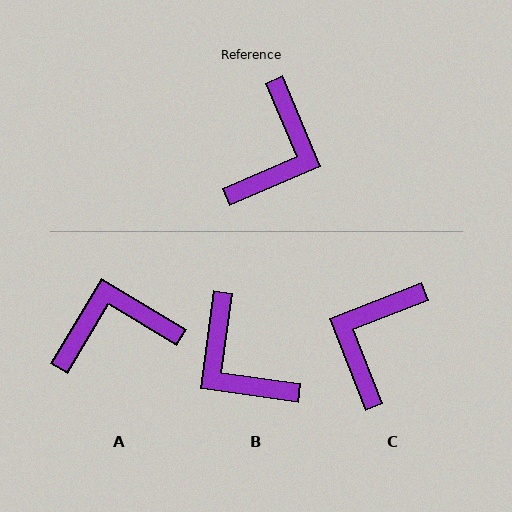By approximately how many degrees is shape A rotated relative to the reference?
Approximately 126 degrees counter-clockwise.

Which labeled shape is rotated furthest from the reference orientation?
C, about 178 degrees away.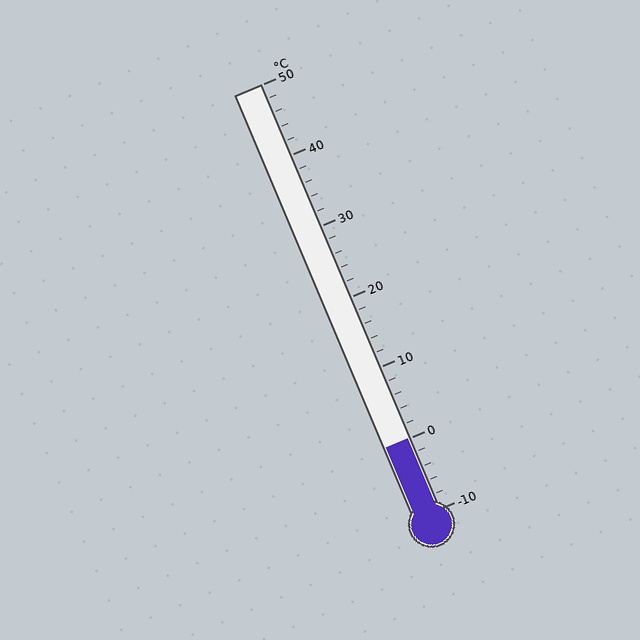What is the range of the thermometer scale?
The thermometer scale ranges from -10°C to 50°C.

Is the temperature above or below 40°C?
The temperature is below 40°C.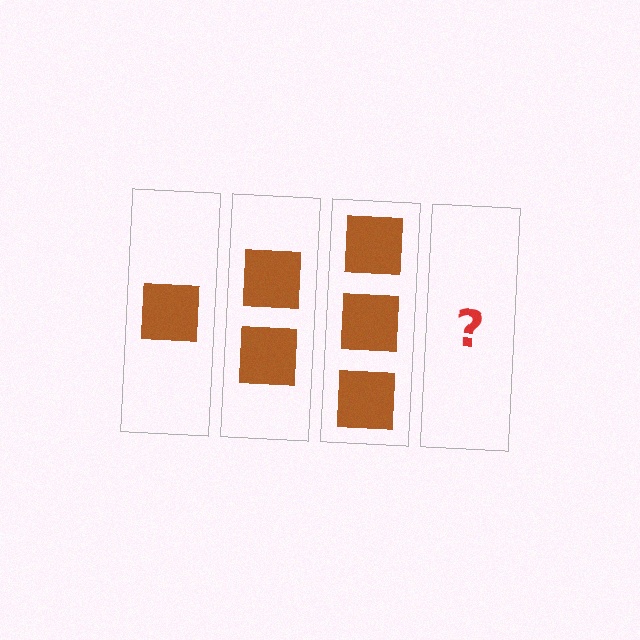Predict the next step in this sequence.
The next step is 4 squares.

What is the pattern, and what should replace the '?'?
The pattern is that each step adds one more square. The '?' should be 4 squares.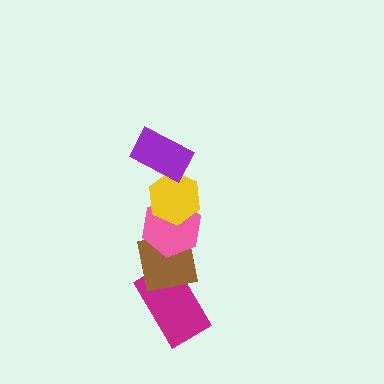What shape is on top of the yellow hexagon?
The purple rectangle is on top of the yellow hexagon.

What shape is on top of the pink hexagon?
The yellow hexagon is on top of the pink hexagon.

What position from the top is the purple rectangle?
The purple rectangle is 1st from the top.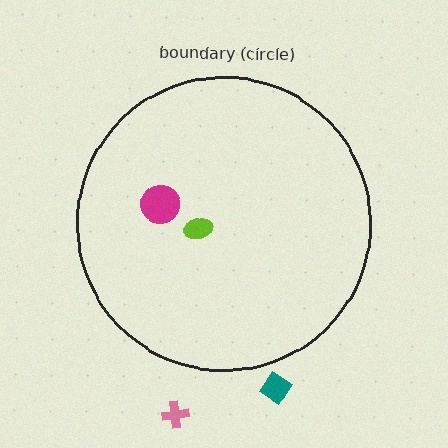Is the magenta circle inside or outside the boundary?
Inside.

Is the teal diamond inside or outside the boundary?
Outside.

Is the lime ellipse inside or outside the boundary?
Inside.